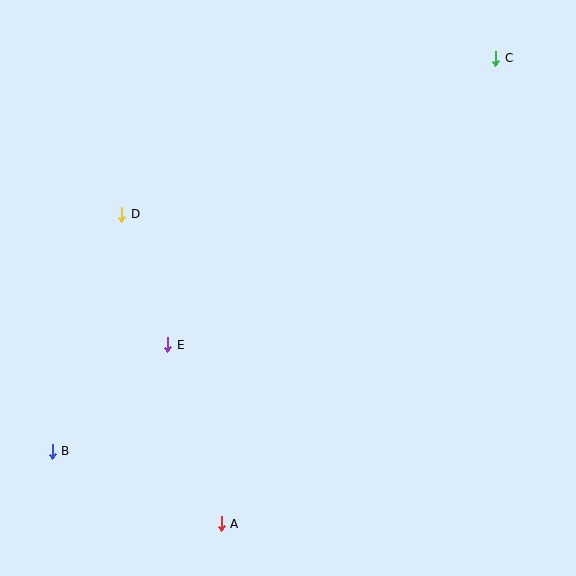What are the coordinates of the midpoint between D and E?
The midpoint between D and E is at (145, 280).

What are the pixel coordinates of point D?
Point D is at (122, 214).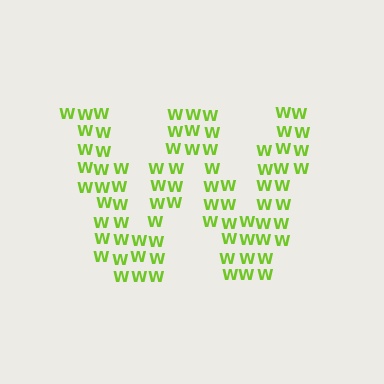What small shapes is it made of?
It is made of small letter W's.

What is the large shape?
The large shape is the letter W.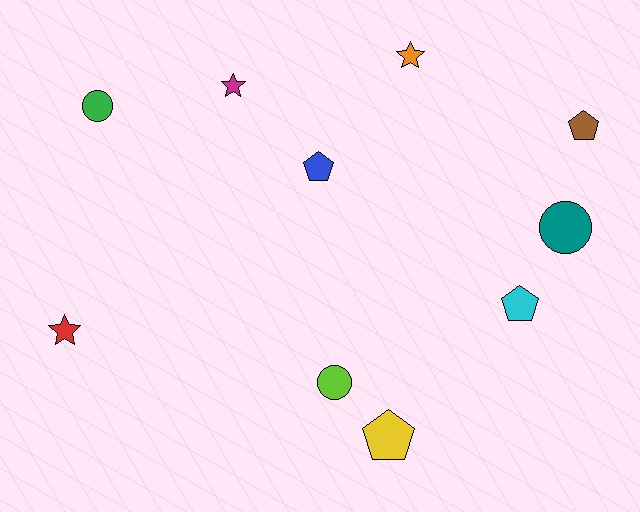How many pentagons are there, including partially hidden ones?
There are 4 pentagons.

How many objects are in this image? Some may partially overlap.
There are 10 objects.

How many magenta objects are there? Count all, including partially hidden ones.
There is 1 magenta object.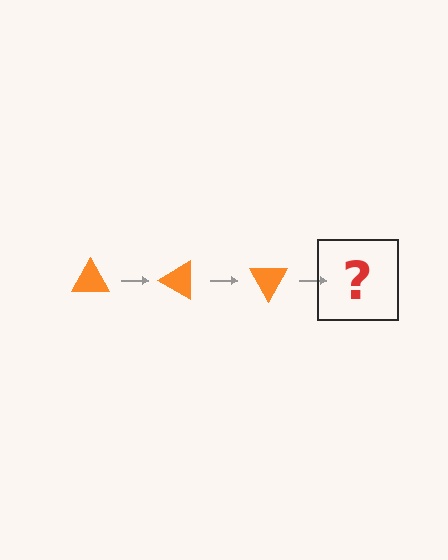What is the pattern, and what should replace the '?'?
The pattern is that the triangle rotates 30 degrees each step. The '?' should be an orange triangle rotated 90 degrees.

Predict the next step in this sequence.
The next step is an orange triangle rotated 90 degrees.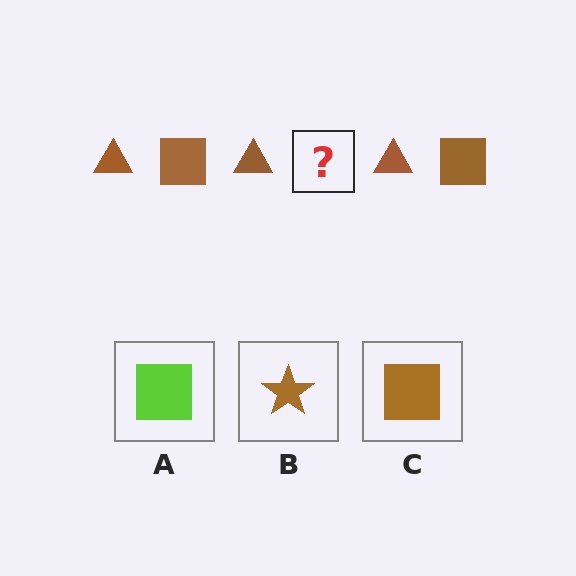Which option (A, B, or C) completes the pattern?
C.